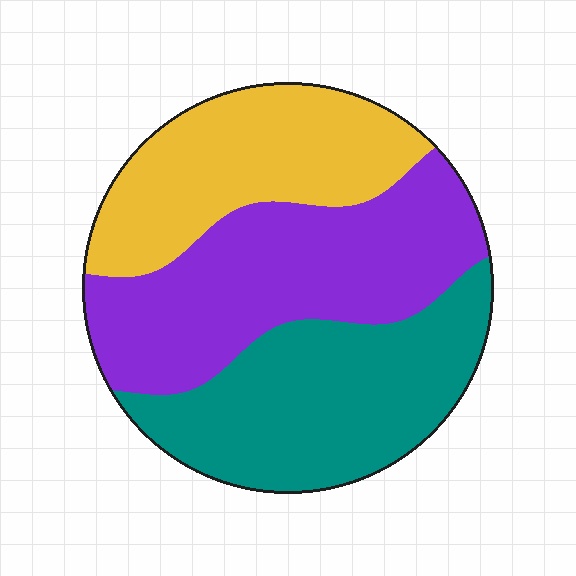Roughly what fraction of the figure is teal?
Teal takes up between a third and a half of the figure.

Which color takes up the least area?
Yellow, at roughly 30%.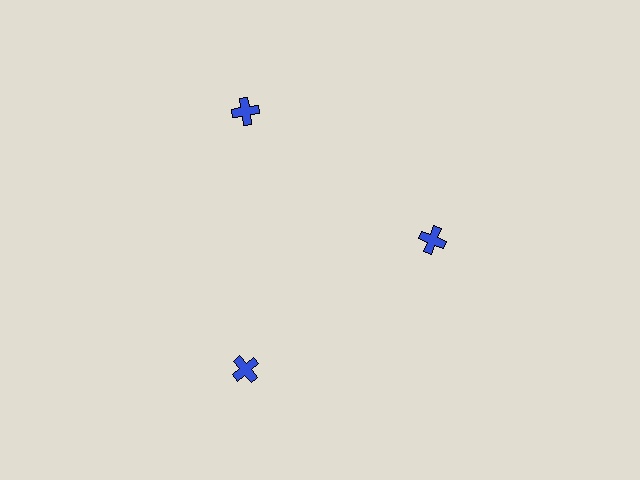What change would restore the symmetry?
The symmetry would be restored by moving it outward, back onto the ring so that all 3 crosses sit at equal angles and equal distance from the center.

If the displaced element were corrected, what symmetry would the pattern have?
It would have 3-fold rotational symmetry — the pattern would map onto itself every 120 degrees.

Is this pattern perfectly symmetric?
No. The 3 blue crosses are arranged in a ring, but one element near the 3 o'clock position is pulled inward toward the center, breaking the 3-fold rotational symmetry.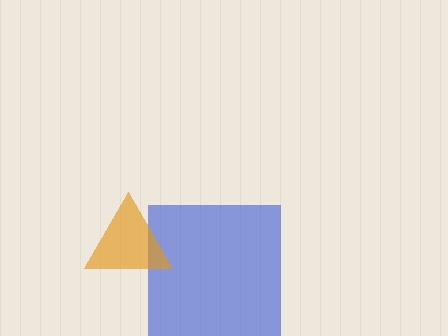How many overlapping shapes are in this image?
There are 2 overlapping shapes in the image.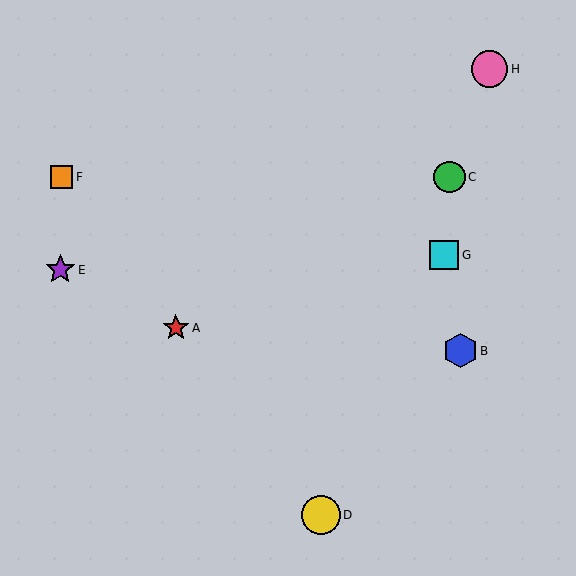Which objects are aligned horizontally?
Objects C, F are aligned horizontally.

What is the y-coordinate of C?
Object C is at y≈177.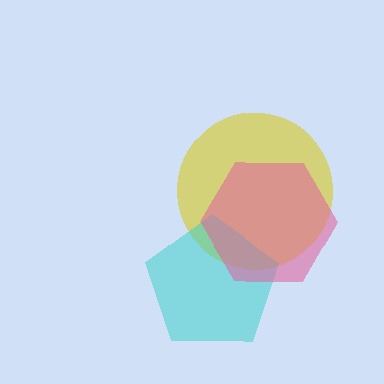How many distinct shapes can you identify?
There are 3 distinct shapes: a yellow circle, a cyan pentagon, a pink hexagon.